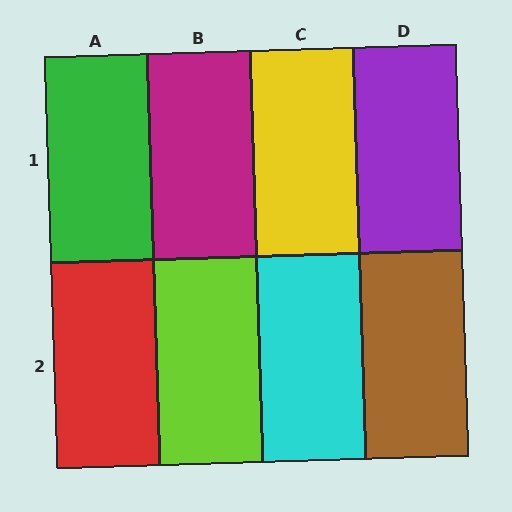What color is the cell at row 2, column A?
Red.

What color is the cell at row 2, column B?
Lime.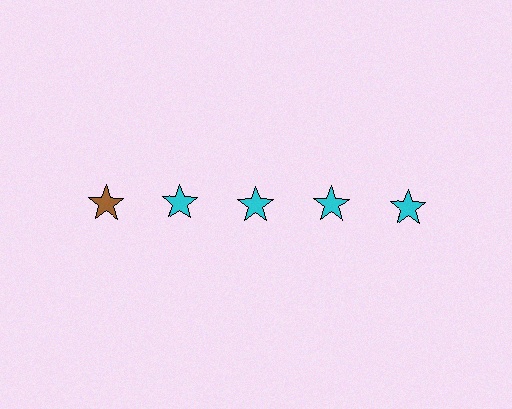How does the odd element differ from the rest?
It has a different color: brown instead of cyan.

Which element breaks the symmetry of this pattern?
The brown star in the top row, leftmost column breaks the symmetry. All other shapes are cyan stars.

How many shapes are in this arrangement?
There are 5 shapes arranged in a grid pattern.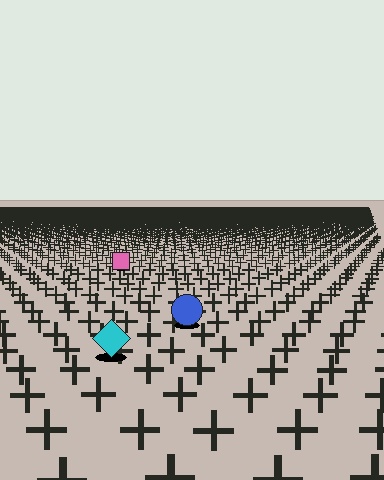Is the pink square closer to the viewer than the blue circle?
No. The blue circle is closer — you can tell from the texture gradient: the ground texture is coarser near it.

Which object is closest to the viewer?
The cyan diamond is closest. The texture marks near it are larger and more spread out.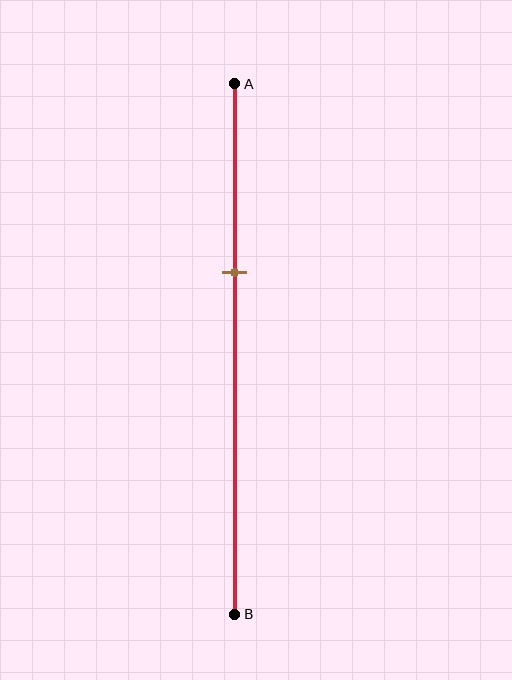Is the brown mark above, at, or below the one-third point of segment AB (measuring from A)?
The brown mark is approximately at the one-third point of segment AB.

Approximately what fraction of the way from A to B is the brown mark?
The brown mark is approximately 35% of the way from A to B.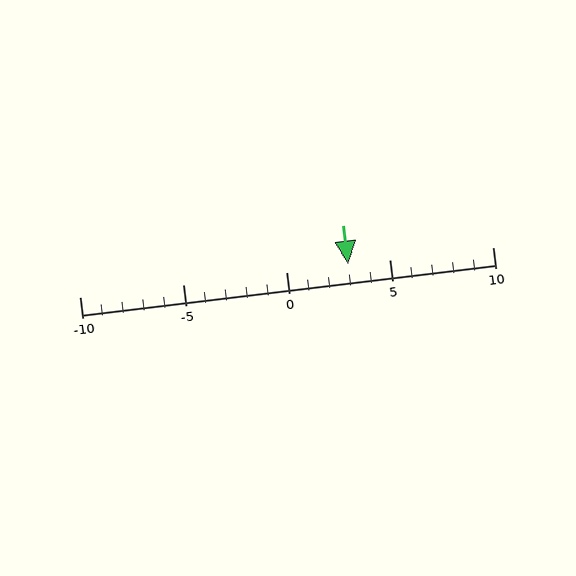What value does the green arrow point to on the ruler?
The green arrow points to approximately 3.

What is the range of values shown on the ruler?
The ruler shows values from -10 to 10.